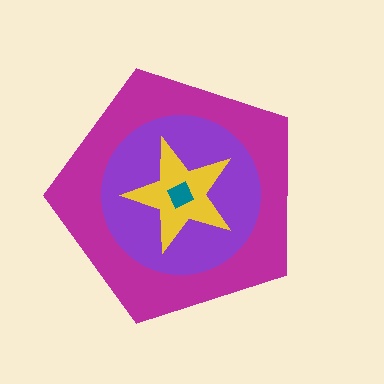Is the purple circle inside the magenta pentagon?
Yes.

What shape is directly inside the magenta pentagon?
The purple circle.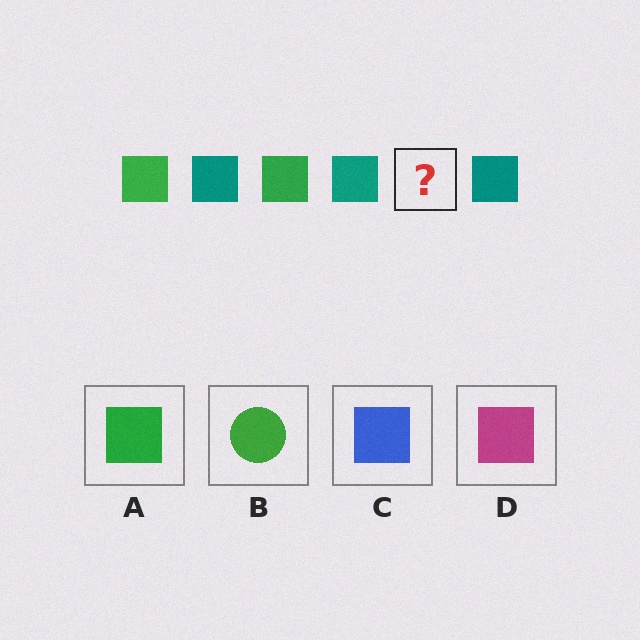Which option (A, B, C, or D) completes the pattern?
A.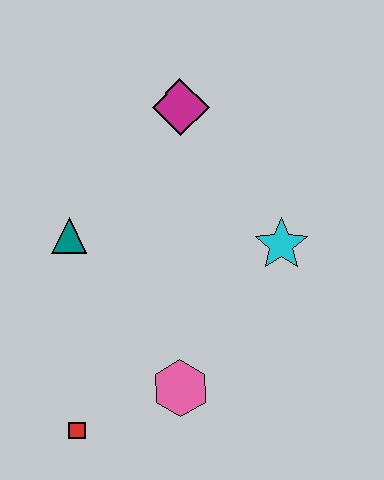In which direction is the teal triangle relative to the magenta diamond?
The teal triangle is below the magenta diamond.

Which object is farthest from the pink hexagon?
The magenta diamond is farthest from the pink hexagon.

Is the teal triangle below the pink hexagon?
No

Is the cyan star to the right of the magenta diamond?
Yes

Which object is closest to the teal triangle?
The magenta diamond is closest to the teal triangle.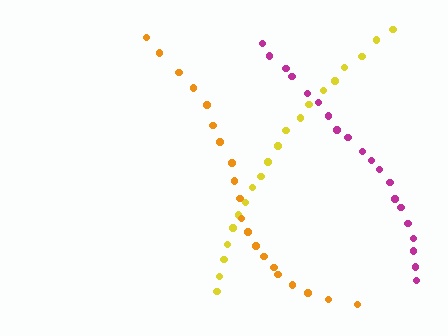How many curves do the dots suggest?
There are 3 distinct paths.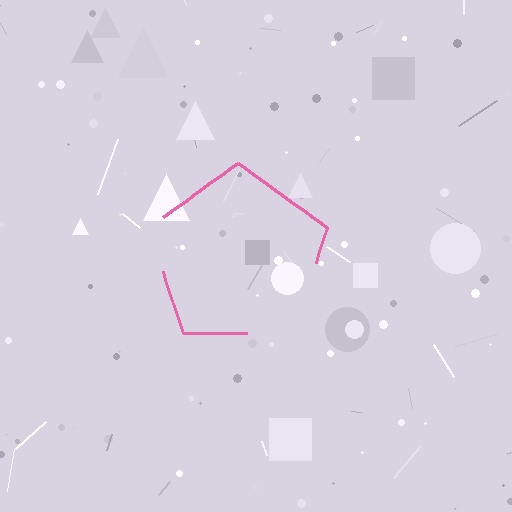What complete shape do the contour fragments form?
The contour fragments form a pentagon.